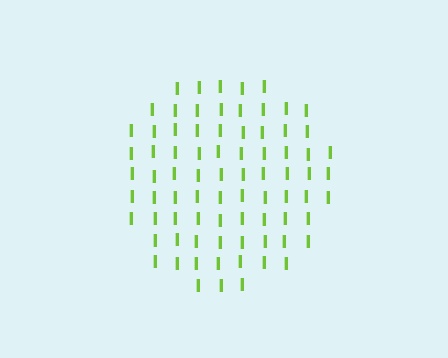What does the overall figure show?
The overall figure shows a circle.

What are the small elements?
The small elements are letter I's.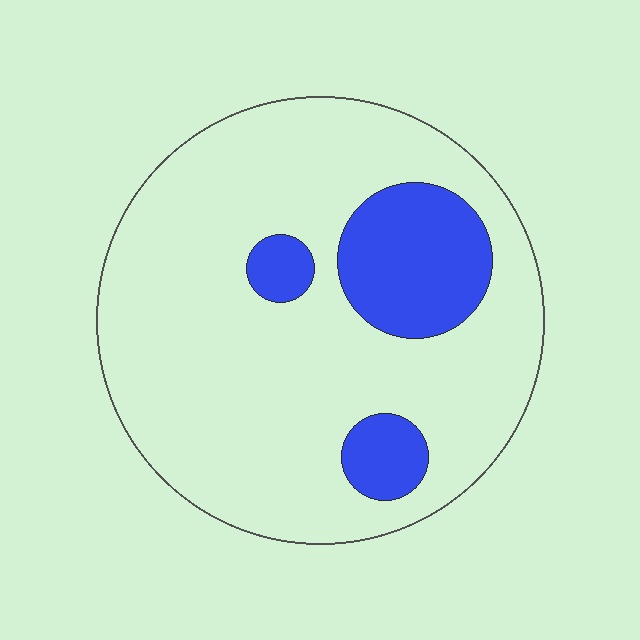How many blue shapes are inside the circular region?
3.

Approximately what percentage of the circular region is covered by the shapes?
Approximately 20%.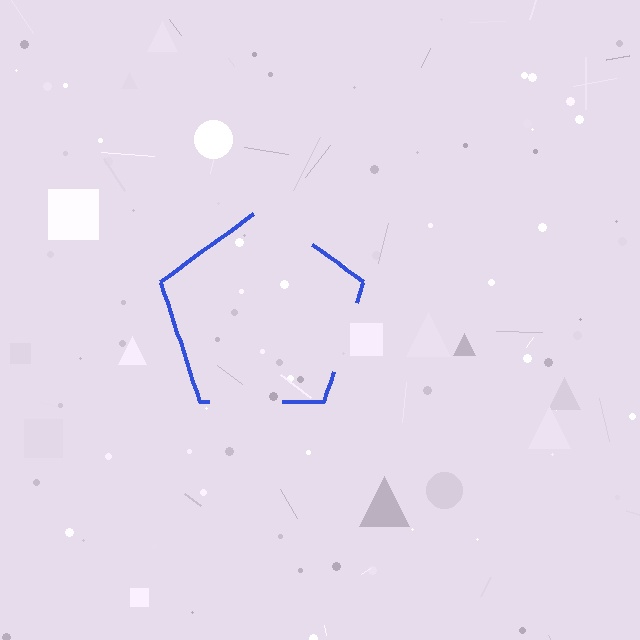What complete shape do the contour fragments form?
The contour fragments form a pentagon.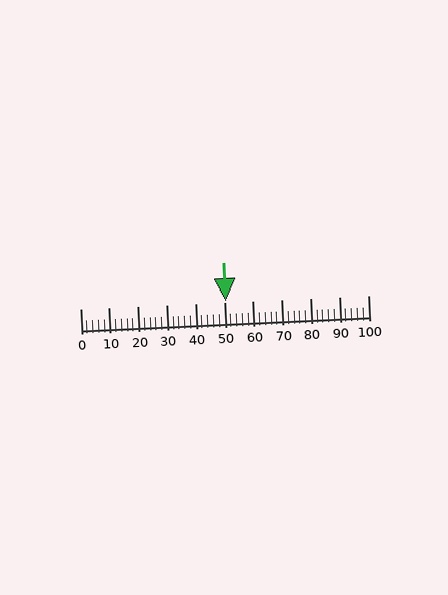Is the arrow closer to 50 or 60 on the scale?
The arrow is closer to 50.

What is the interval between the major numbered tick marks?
The major tick marks are spaced 10 units apart.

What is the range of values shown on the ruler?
The ruler shows values from 0 to 100.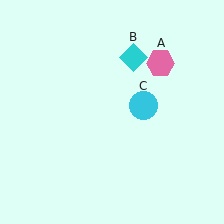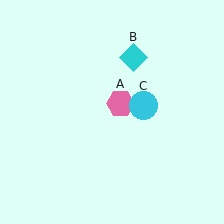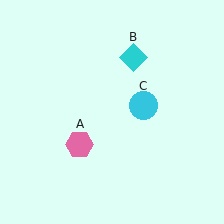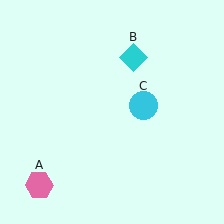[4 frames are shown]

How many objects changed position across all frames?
1 object changed position: pink hexagon (object A).